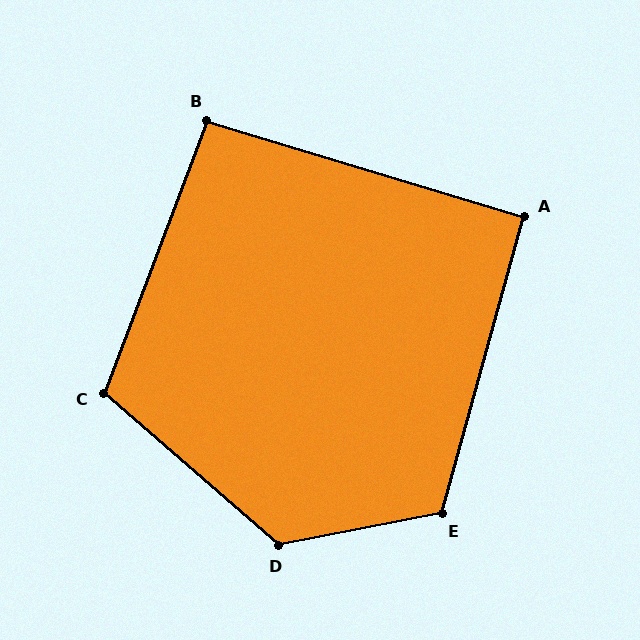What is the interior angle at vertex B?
Approximately 94 degrees (approximately right).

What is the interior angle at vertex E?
Approximately 116 degrees (obtuse).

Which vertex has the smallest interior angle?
A, at approximately 91 degrees.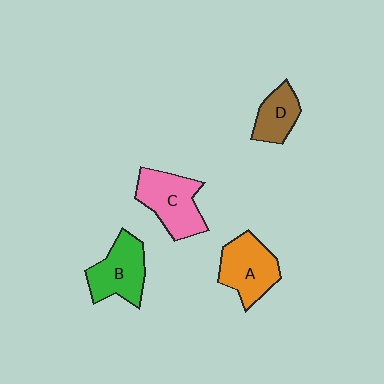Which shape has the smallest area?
Shape D (brown).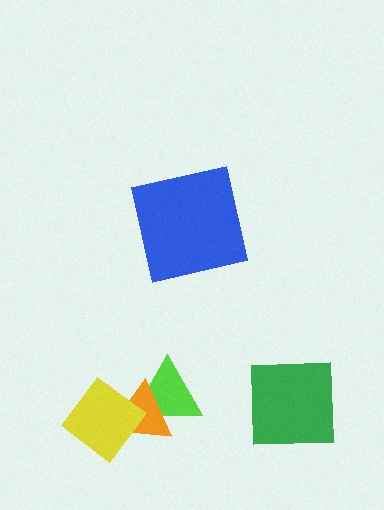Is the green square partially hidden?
No, no other shape covers it.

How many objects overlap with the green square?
0 objects overlap with the green square.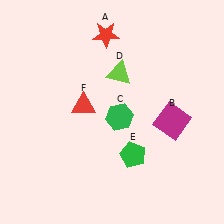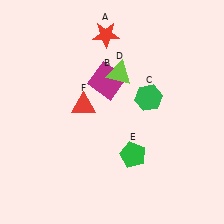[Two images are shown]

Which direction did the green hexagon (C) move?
The green hexagon (C) moved right.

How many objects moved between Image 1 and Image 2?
2 objects moved between the two images.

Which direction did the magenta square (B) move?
The magenta square (B) moved left.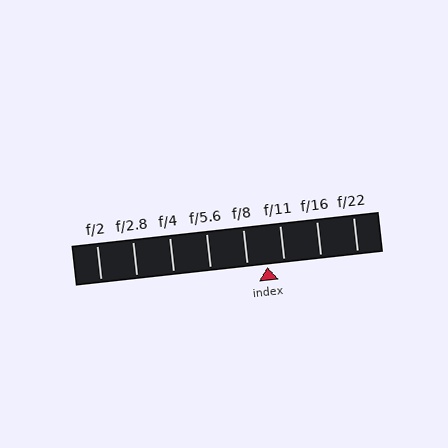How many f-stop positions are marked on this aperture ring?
There are 8 f-stop positions marked.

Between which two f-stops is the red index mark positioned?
The index mark is between f/8 and f/11.